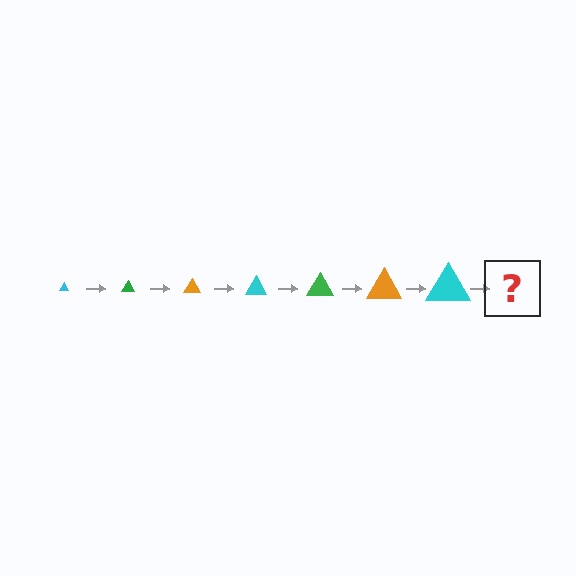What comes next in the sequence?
The next element should be a green triangle, larger than the previous one.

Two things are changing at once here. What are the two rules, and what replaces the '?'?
The two rules are that the triangle grows larger each step and the color cycles through cyan, green, and orange. The '?' should be a green triangle, larger than the previous one.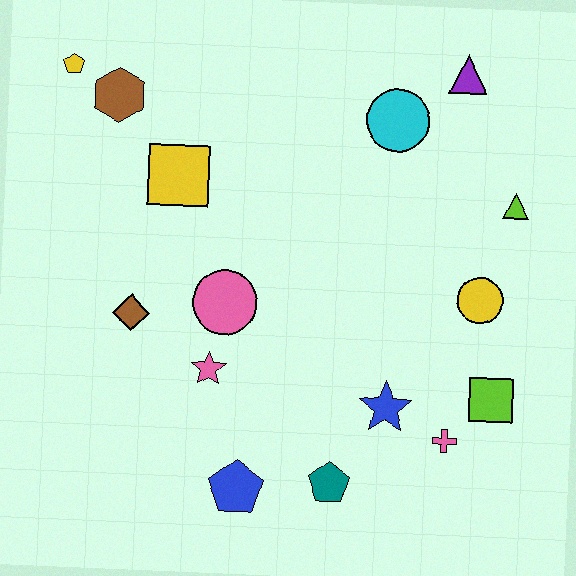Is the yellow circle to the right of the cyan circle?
Yes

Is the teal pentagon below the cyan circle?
Yes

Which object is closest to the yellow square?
The brown hexagon is closest to the yellow square.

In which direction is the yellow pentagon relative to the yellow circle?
The yellow pentagon is to the left of the yellow circle.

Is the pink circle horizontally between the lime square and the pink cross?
No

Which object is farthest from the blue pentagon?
The purple triangle is farthest from the blue pentagon.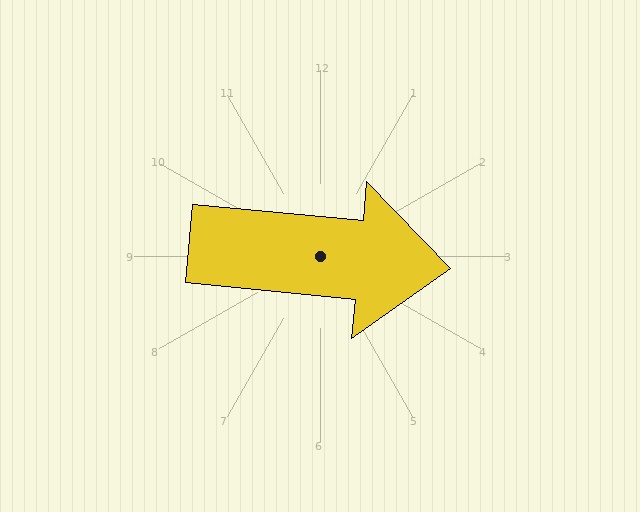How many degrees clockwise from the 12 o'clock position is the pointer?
Approximately 95 degrees.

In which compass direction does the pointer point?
East.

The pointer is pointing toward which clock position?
Roughly 3 o'clock.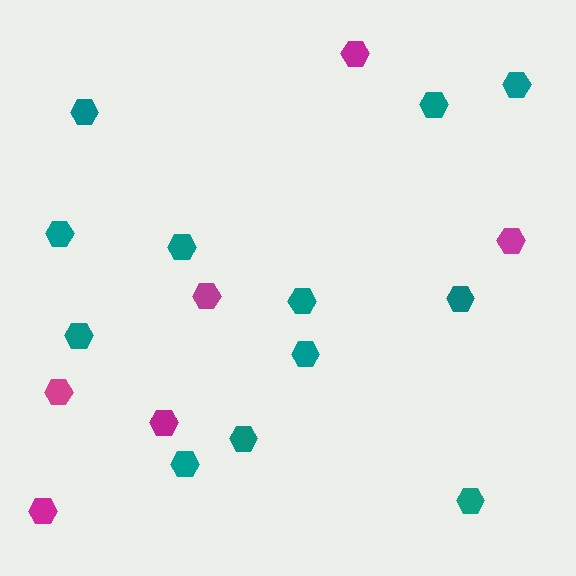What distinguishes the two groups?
There are 2 groups: one group of magenta hexagons (6) and one group of teal hexagons (12).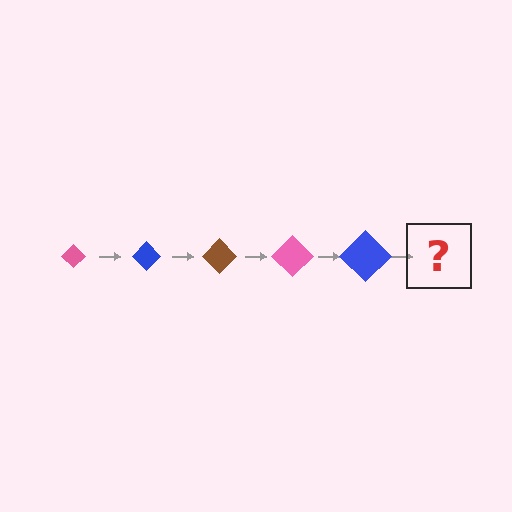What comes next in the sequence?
The next element should be a brown diamond, larger than the previous one.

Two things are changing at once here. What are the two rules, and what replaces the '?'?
The two rules are that the diamond grows larger each step and the color cycles through pink, blue, and brown. The '?' should be a brown diamond, larger than the previous one.